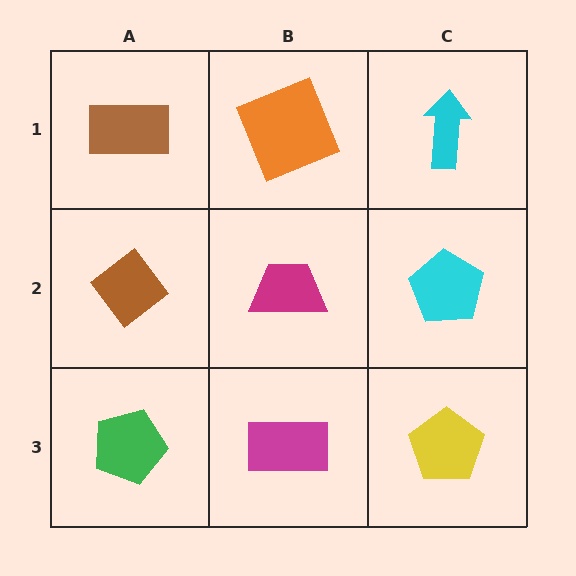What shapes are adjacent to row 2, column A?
A brown rectangle (row 1, column A), a green pentagon (row 3, column A), a magenta trapezoid (row 2, column B).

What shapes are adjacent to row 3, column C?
A cyan pentagon (row 2, column C), a magenta rectangle (row 3, column B).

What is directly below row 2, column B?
A magenta rectangle.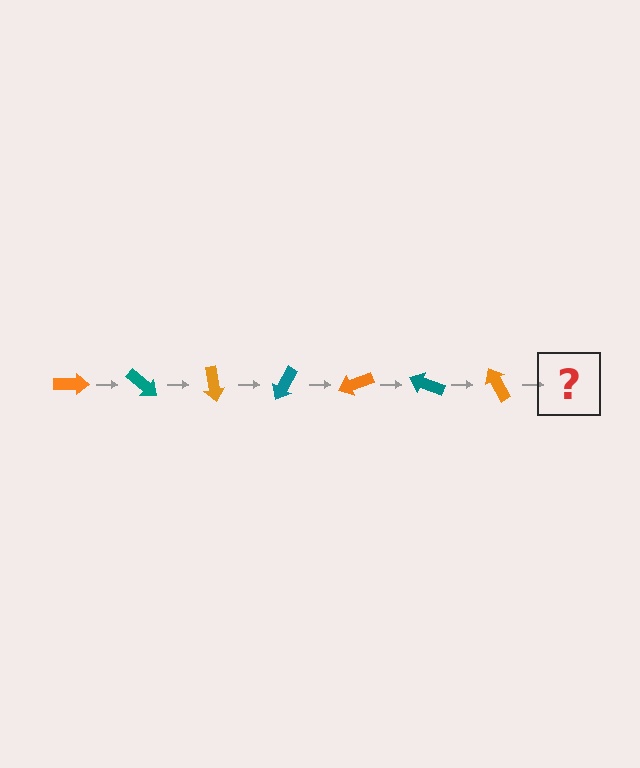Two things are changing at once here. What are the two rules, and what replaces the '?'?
The two rules are that it rotates 40 degrees each step and the color cycles through orange and teal. The '?' should be a teal arrow, rotated 280 degrees from the start.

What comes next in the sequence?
The next element should be a teal arrow, rotated 280 degrees from the start.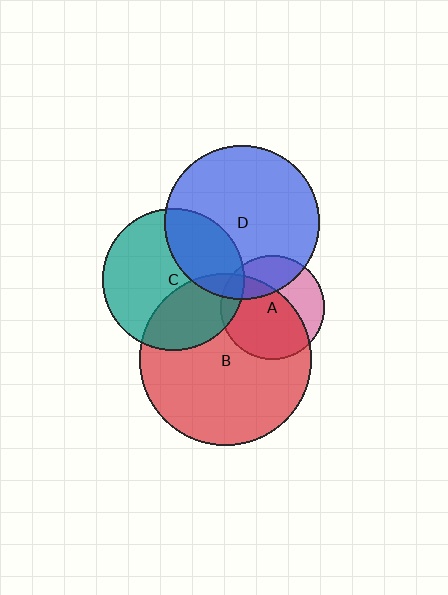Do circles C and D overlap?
Yes.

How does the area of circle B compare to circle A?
Approximately 2.7 times.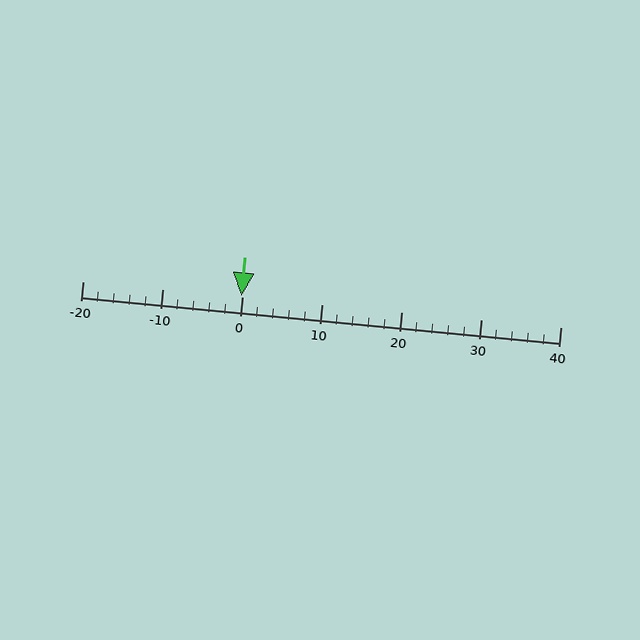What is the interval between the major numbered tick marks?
The major tick marks are spaced 10 units apart.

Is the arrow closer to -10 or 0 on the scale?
The arrow is closer to 0.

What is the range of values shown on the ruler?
The ruler shows values from -20 to 40.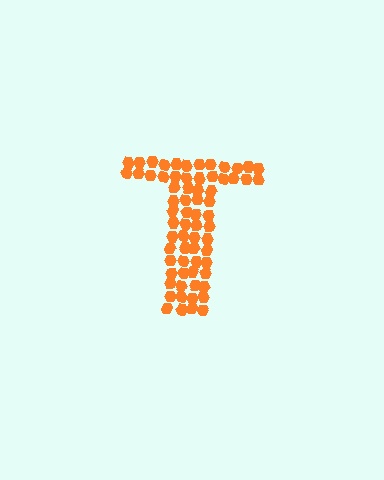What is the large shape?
The large shape is the letter T.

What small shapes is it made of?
It is made of small hexagons.